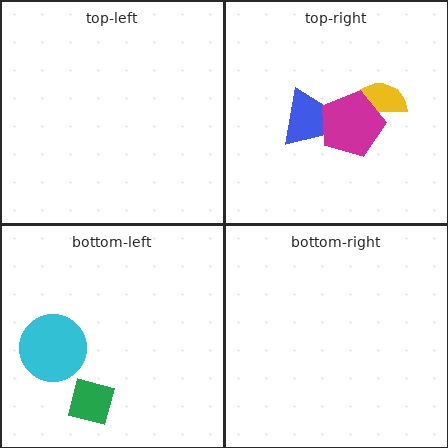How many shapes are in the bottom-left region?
2.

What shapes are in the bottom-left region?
The cyan circle, the green square.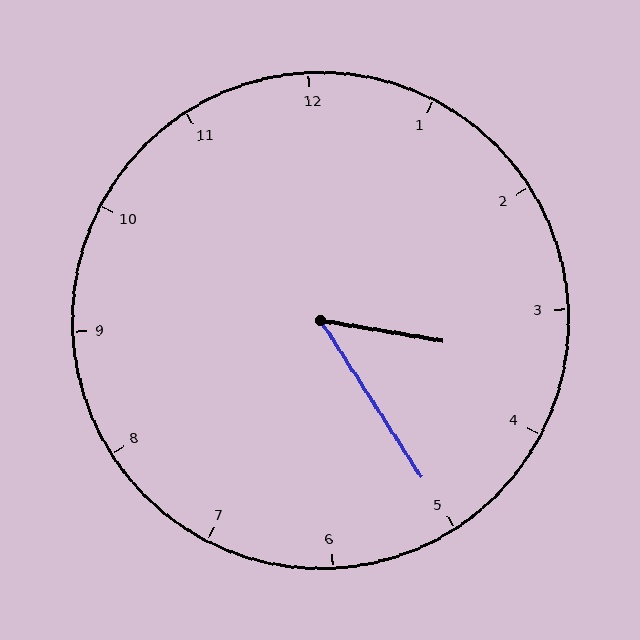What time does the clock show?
3:25.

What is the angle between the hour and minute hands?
Approximately 48 degrees.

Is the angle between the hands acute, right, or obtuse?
It is acute.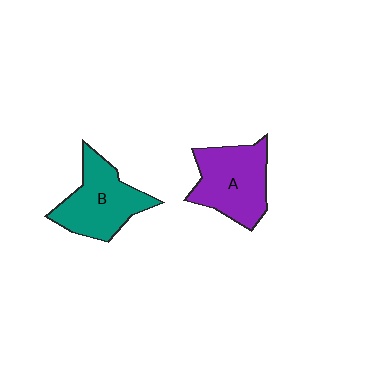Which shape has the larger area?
Shape A (purple).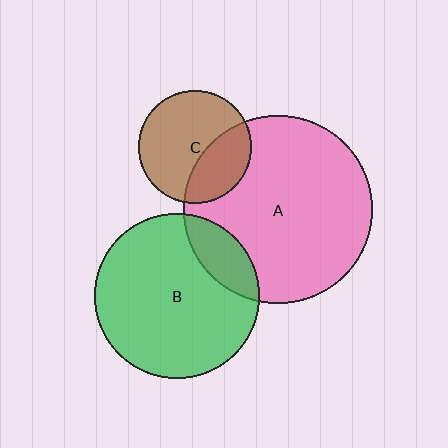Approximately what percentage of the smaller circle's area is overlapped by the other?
Approximately 15%.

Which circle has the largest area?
Circle A (pink).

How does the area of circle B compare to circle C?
Approximately 2.1 times.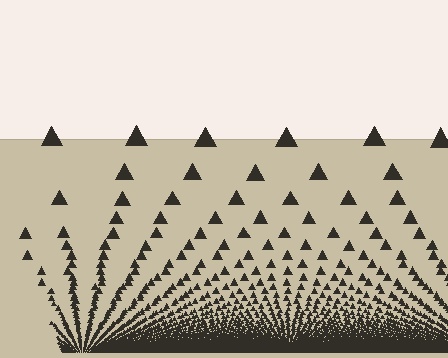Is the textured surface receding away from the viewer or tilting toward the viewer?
The surface appears to tilt toward the viewer. Texture elements get larger and sparser toward the top.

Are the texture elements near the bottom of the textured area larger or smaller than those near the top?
Smaller. The gradient is inverted — elements near the bottom are smaller and denser.